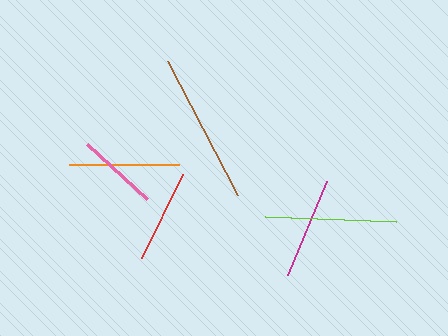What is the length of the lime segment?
The lime segment is approximately 130 pixels long.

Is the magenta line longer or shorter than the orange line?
The orange line is longer than the magenta line.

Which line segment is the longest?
The brown line is the longest at approximately 151 pixels.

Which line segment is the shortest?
The pink line is the shortest at approximately 82 pixels.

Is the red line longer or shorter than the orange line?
The orange line is longer than the red line.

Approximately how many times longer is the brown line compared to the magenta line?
The brown line is approximately 1.5 times the length of the magenta line.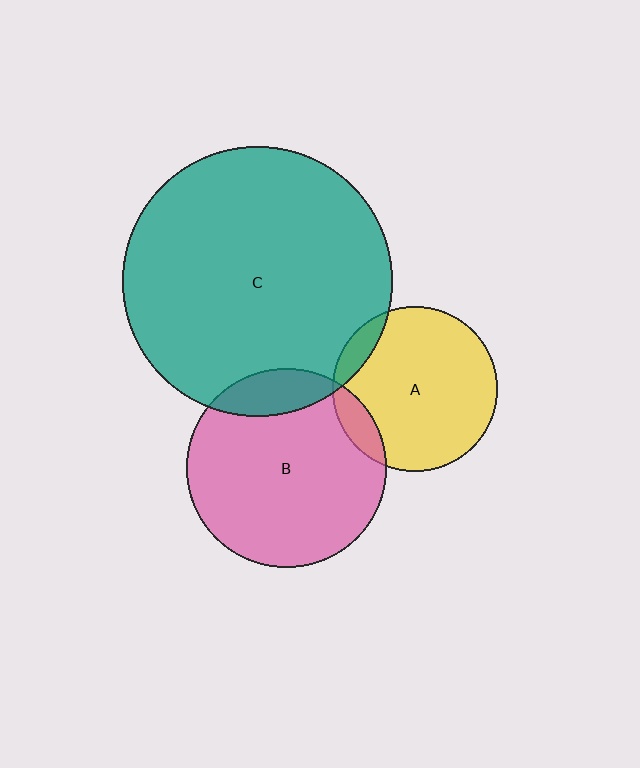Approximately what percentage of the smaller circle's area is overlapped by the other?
Approximately 10%.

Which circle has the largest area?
Circle C (teal).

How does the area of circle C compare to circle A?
Approximately 2.7 times.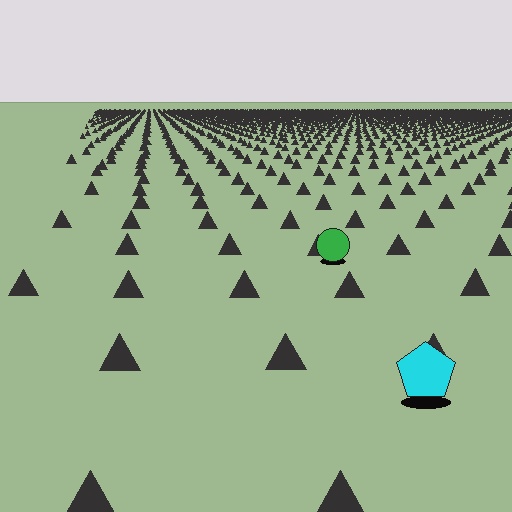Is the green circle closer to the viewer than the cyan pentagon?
No. The cyan pentagon is closer — you can tell from the texture gradient: the ground texture is coarser near it.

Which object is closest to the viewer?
The cyan pentagon is closest. The texture marks near it are larger and more spread out.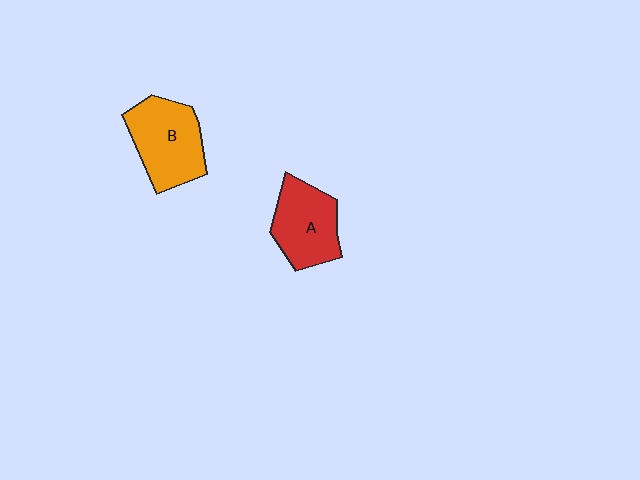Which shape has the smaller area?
Shape A (red).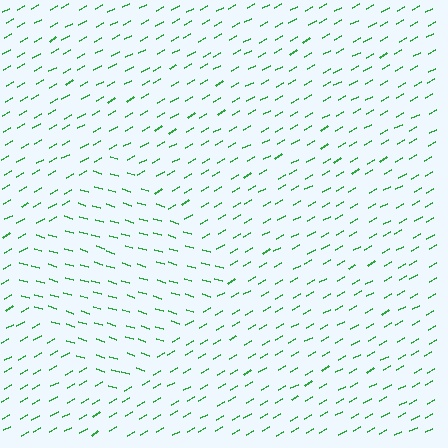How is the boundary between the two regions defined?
The boundary is defined purely by a change in line orientation (approximately 45 degrees difference). All lines are the same color and thickness.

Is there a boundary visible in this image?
Yes, there is a texture boundary formed by a change in line orientation.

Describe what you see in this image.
The image is filled with small green line segments. A diamond region in the image has lines oriented differently from the surrounding lines, creating a visible texture boundary.